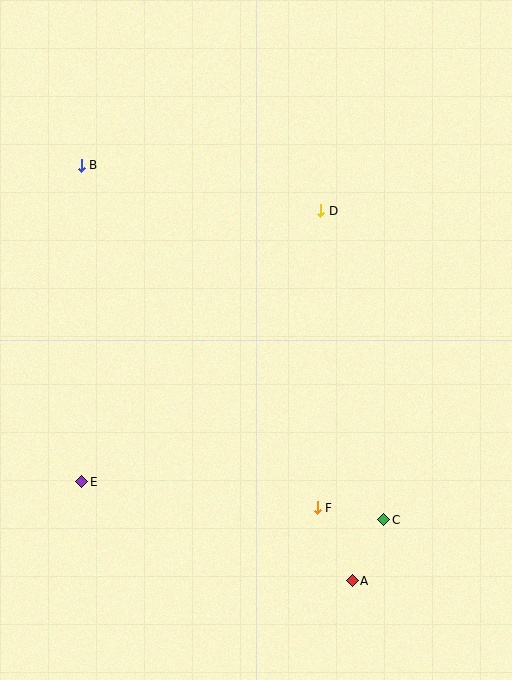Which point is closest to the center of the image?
Point D at (321, 211) is closest to the center.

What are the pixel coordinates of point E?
Point E is at (82, 482).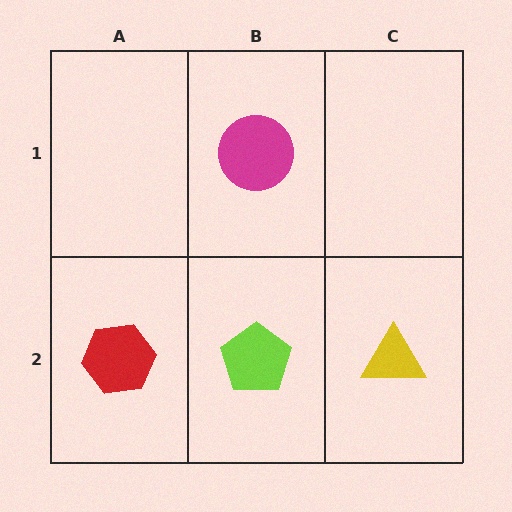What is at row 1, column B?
A magenta circle.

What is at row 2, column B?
A lime pentagon.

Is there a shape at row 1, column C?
No, that cell is empty.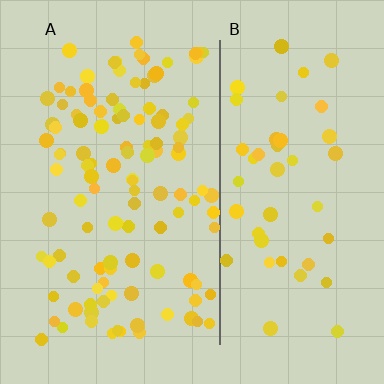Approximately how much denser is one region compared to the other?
Approximately 2.4× — region A over region B.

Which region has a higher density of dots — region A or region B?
A (the left).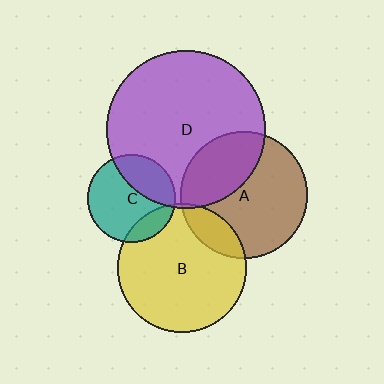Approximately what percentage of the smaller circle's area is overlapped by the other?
Approximately 35%.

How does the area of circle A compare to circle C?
Approximately 2.1 times.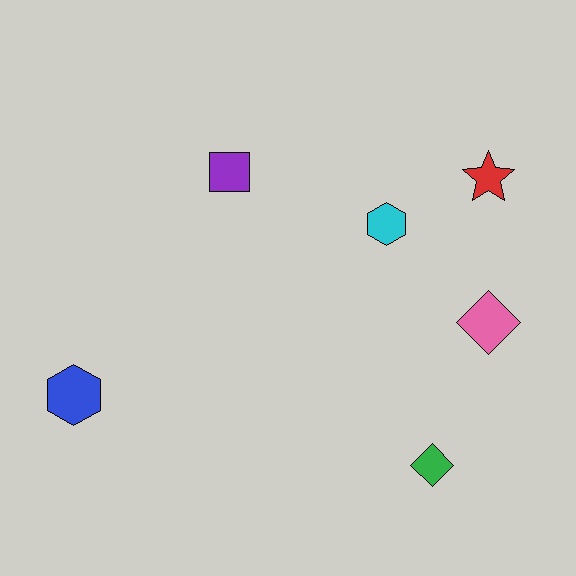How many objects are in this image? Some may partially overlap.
There are 6 objects.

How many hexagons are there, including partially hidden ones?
There are 2 hexagons.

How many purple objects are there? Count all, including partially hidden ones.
There is 1 purple object.